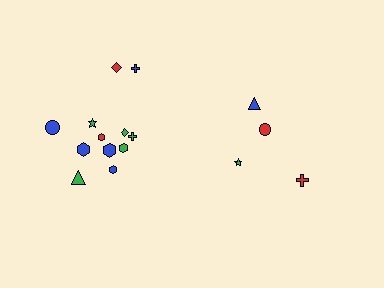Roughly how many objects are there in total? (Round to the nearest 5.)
Roughly 15 objects in total.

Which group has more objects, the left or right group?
The left group.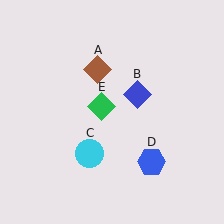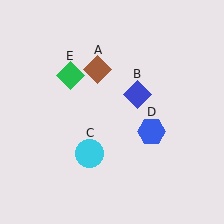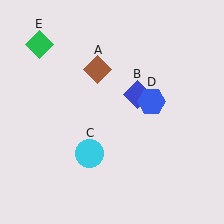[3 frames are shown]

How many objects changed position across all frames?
2 objects changed position: blue hexagon (object D), green diamond (object E).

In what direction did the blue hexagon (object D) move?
The blue hexagon (object D) moved up.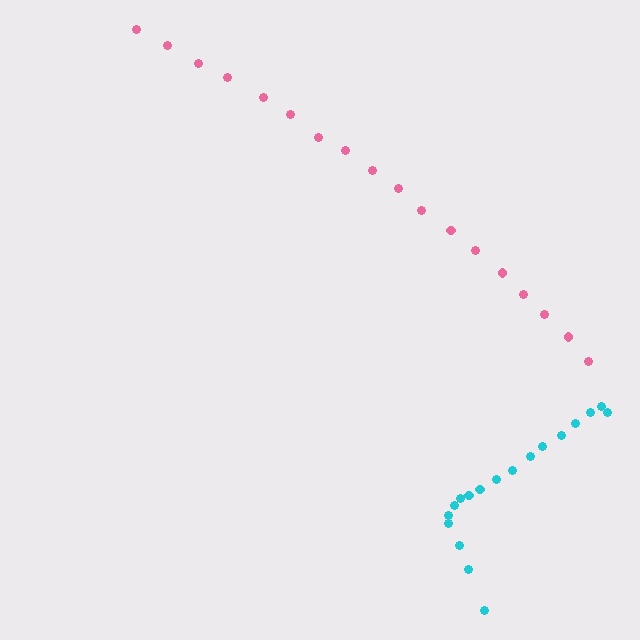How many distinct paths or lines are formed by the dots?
There are 2 distinct paths.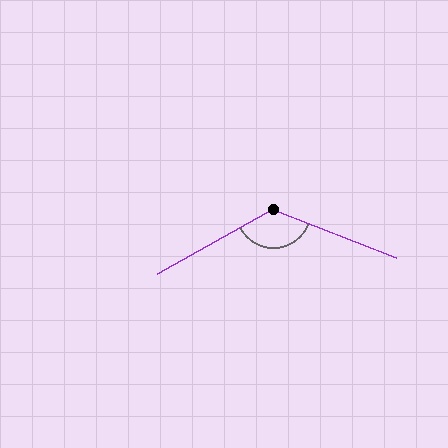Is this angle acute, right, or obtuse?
It is obtuse.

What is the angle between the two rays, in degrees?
Approximately 130 degrees.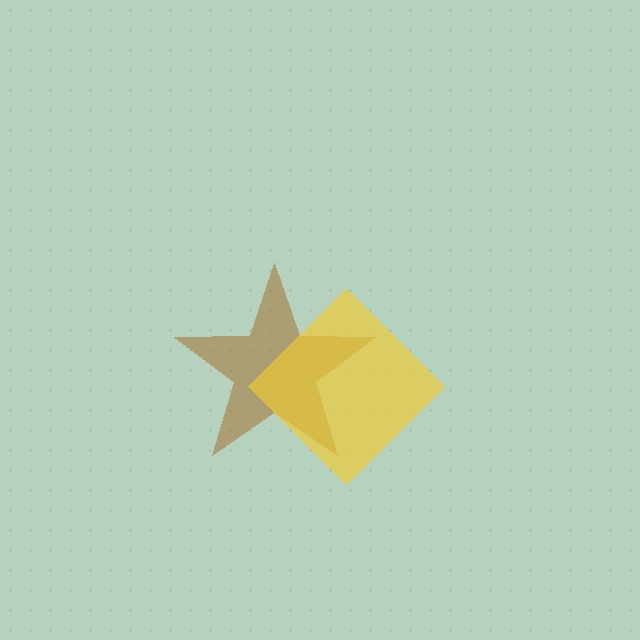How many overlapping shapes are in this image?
There are 2 overlapping shapes in the image.